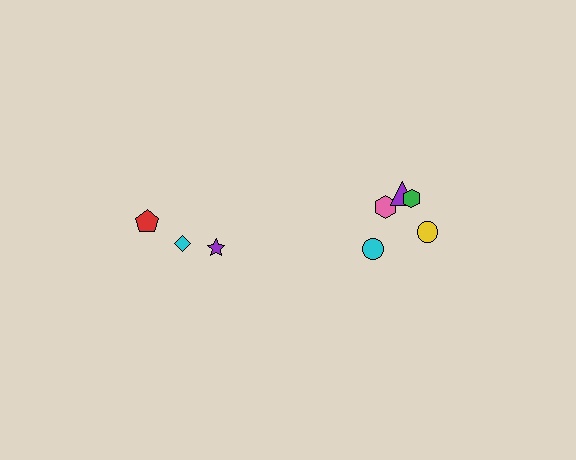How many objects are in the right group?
There are 5 objects.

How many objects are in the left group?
There are 3 objects.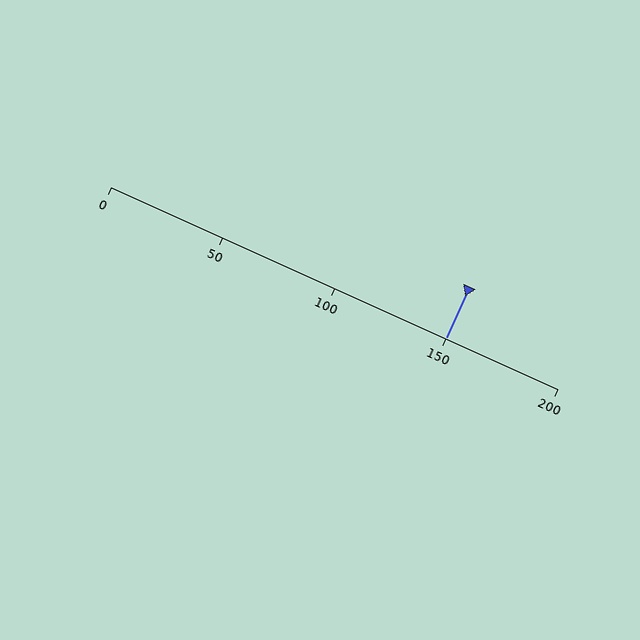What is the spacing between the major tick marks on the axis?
The major ticks are spaced 50 apart.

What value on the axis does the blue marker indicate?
The marker indicates approximately 150.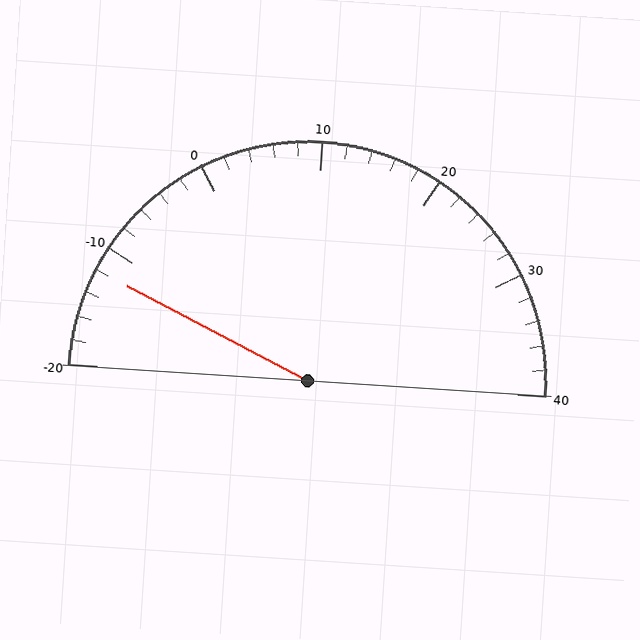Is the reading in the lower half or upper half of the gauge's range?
The reading is in the lower half of the range (-20 to 40).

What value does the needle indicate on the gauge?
The needle indicates approximately -12.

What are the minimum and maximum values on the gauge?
The gauge ranges from -20 to 40.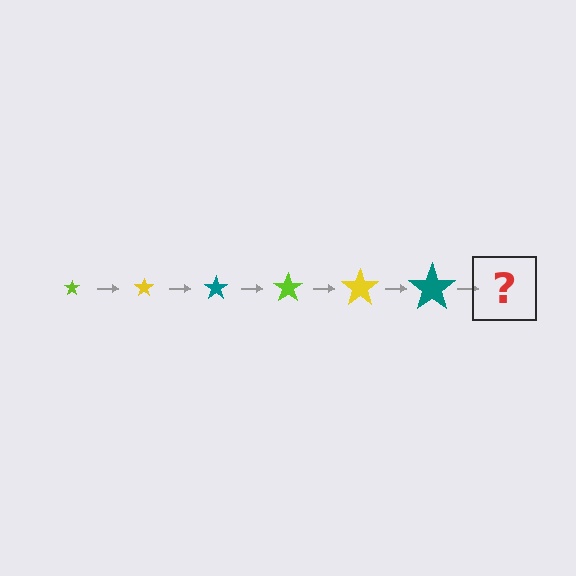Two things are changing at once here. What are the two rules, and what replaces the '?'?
The two rules are that the star grows larger each step and the color cycles through lime, yellow, and teal. The '?' should be a lime star, larger than the previous one.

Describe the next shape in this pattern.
It should be a lime star, larger than the previous one.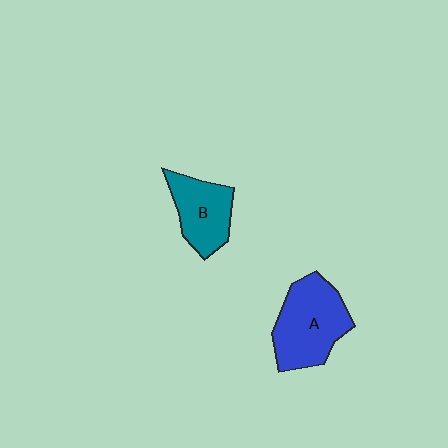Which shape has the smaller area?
Shape B (teal).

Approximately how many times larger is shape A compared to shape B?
Approximately 1.4 times.